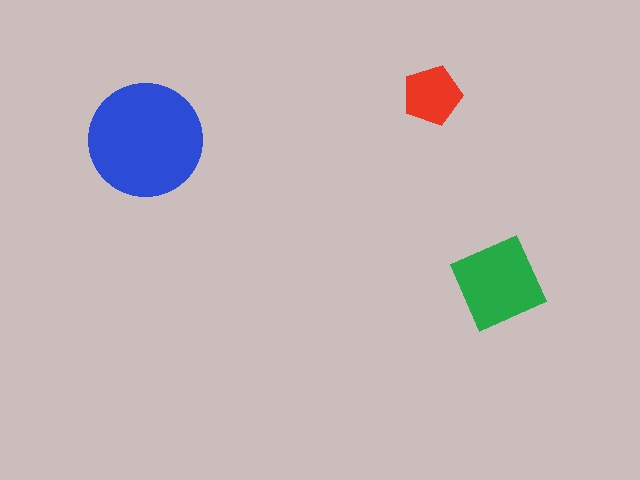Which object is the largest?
The blue circle.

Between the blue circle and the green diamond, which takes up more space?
The blue circle.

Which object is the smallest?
The red pentagon.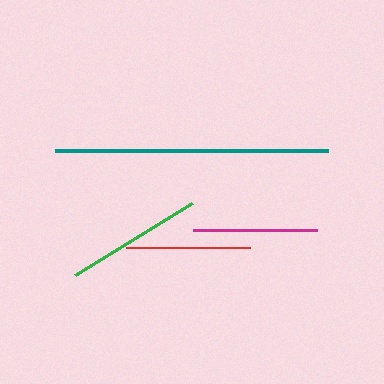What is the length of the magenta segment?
The magenta segment is approximately 124 pixels long.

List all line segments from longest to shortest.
From longest to shortest: teal, green, magenta, red.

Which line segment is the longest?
The teal line is the longest at approximately 274 pixels.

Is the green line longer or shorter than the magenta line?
The green line is longer than the magenta line.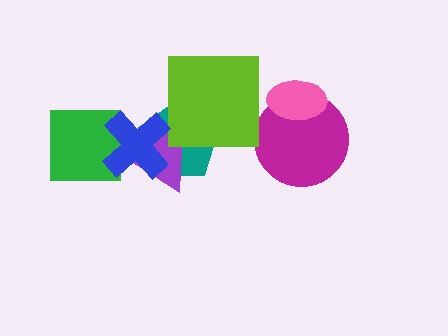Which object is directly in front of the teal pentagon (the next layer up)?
The purple triangle is directly in front of the teal pentagon.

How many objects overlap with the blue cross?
3 objects overlap with the blue cross.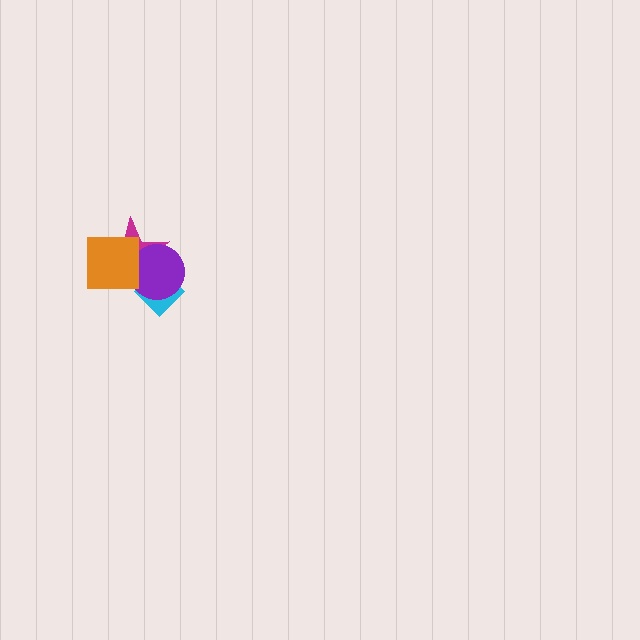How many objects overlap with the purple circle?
3 objects overlap with the purple circle.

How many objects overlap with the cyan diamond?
2 objects overlap with the cyan diamond.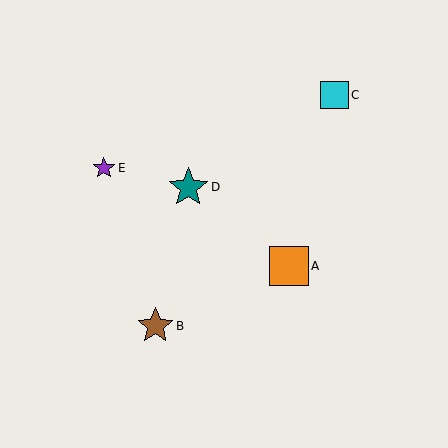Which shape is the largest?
The teal star (labeled D) is the largest.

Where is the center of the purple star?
The center of the purple star is at (104, 168).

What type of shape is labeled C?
Shape C is a cyan square.